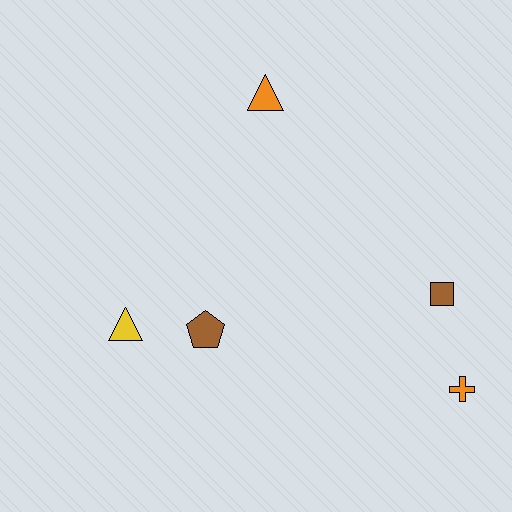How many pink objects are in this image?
There are no pink objects.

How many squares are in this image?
There is 1 square.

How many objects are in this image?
There are 5 objects.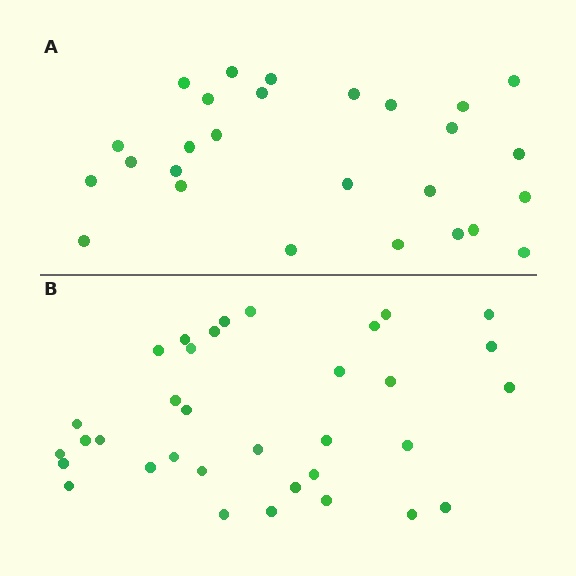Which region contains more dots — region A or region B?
Region B (the bottom region) has more dots.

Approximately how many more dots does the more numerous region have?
Region B has roughly 8 or so more dots than region A.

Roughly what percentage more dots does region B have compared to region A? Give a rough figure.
About 25% more.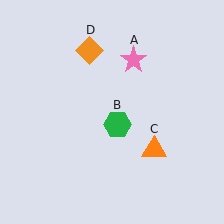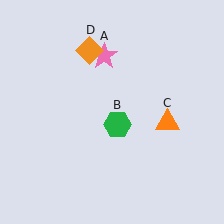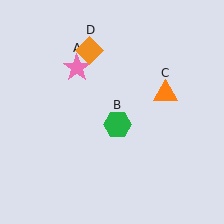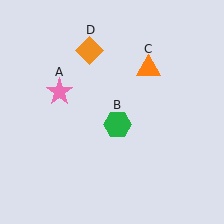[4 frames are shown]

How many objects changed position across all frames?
2 objects changed position: pink star (object A), orange triangle (object C).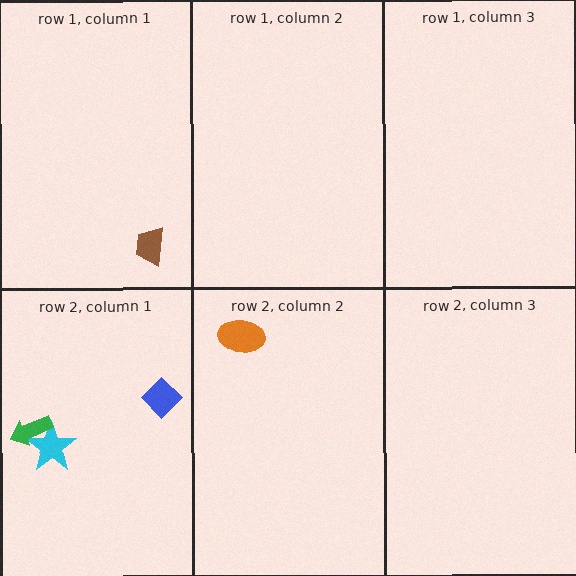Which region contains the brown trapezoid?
The row 1, column 1 region.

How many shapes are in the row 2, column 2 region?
1.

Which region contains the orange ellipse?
The row 2, column 2 region.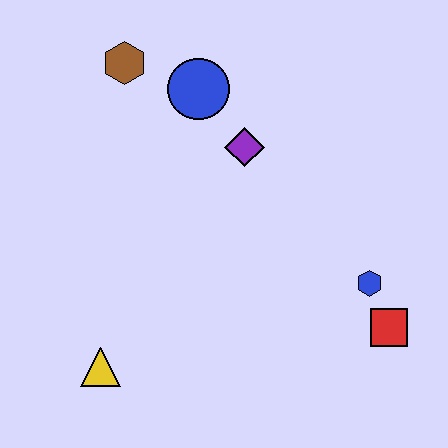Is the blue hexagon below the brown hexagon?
Yes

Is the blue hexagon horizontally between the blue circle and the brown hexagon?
No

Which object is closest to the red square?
The blue hexagon is closest to the red square.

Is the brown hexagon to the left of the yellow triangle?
No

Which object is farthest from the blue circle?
The red square is farthest from the blue circle.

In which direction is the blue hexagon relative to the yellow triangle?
The blue hexagon is to the right of the yellow triangle.